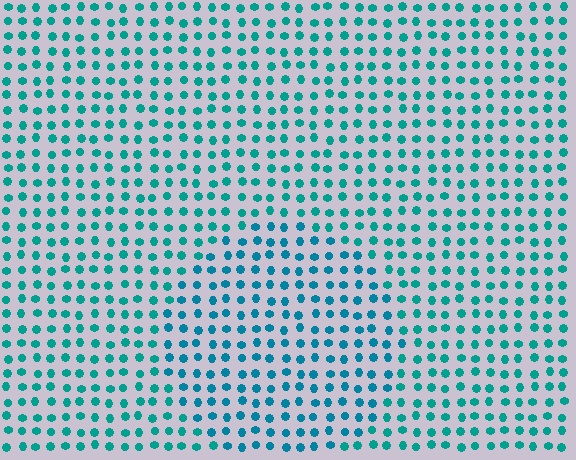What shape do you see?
I see a circle.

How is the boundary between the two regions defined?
The boundary is defined purely by a slight shift in hue (about 18 degrees). Spacing, size, and orientation are identical on both sides.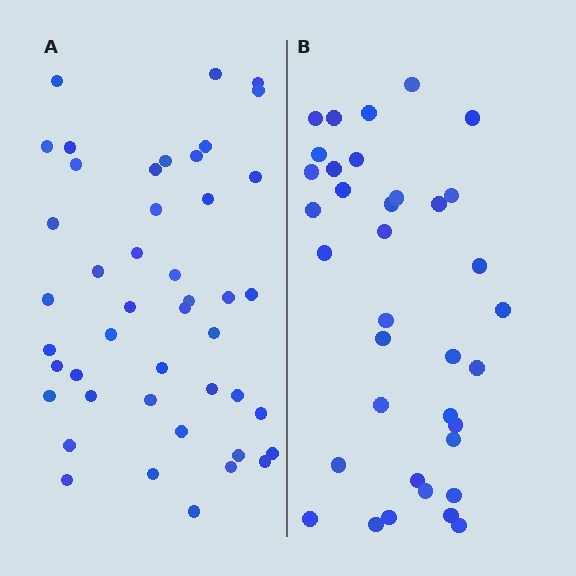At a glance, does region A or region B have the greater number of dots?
Region A (the left region) has more dots.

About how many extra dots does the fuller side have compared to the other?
Region A has roughly 8 or so more dots than region B.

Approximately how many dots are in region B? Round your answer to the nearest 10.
About 40 dots. (The exact count is 36, which rounds to 40.)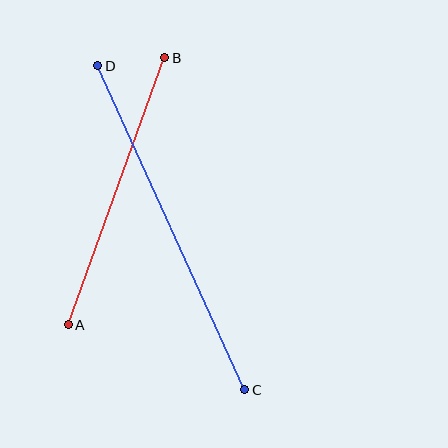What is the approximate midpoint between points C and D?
The midpoint is at approximately (171, 228) pixels.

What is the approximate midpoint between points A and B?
The midpoint is at approximately (117, 191) pixels.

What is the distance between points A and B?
The distance is approximately 284 pixels.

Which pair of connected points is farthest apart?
Points C and D are farthest apart.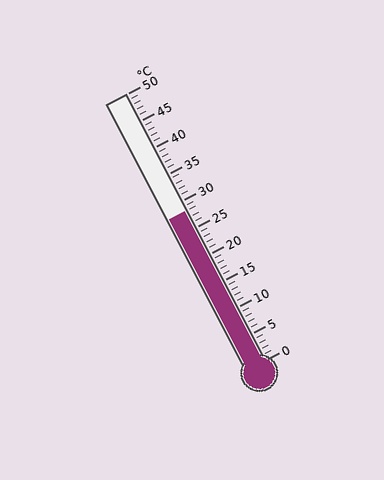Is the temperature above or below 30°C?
The temperature is below 30°C.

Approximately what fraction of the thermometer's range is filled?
The thermometer is filled to approximately 55% of its range.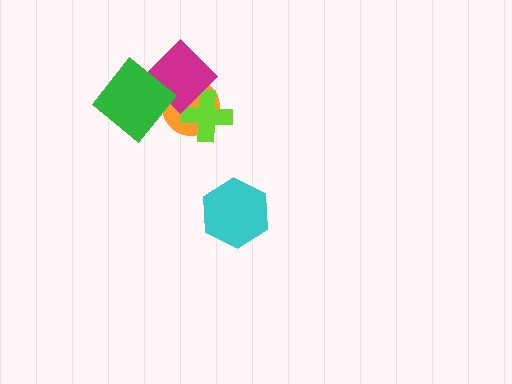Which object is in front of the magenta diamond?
The green diamond is in front of the magenta diamond.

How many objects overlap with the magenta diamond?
3 objects overlap with the magenta diamond.